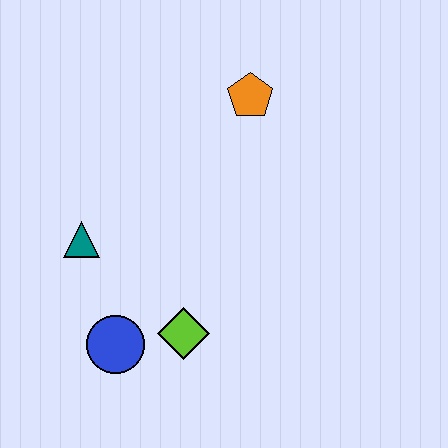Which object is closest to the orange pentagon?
The teal triangle is closest to the orange pentagon.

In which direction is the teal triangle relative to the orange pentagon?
The teal triangle is to the left of the orange pentagon.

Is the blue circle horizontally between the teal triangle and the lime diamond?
Yes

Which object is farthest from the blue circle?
The orange pentagon is farthest from the blue circle.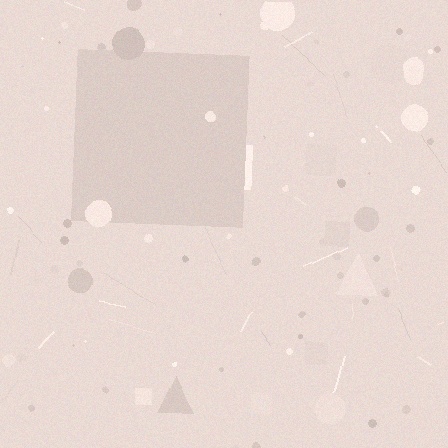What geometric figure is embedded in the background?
A square is embedded in the background.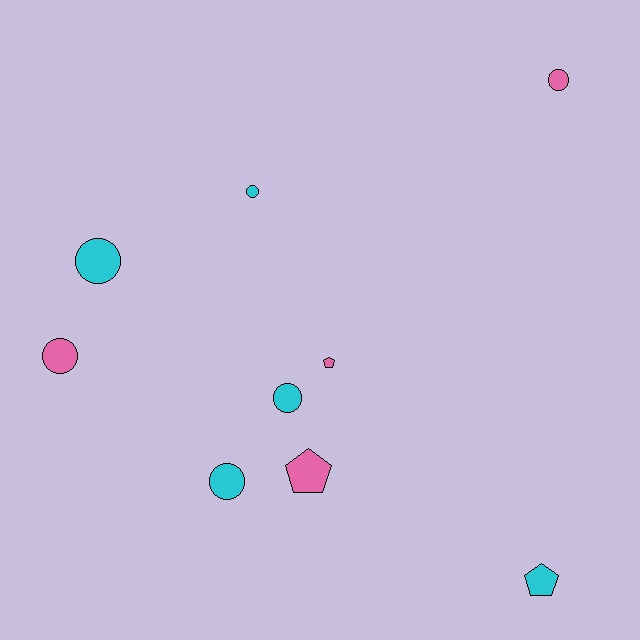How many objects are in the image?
There are 9 objects.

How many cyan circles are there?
There are 4 cyan circles.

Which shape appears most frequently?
Circle, with 6 objects.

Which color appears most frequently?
Cyan, with 5 objects.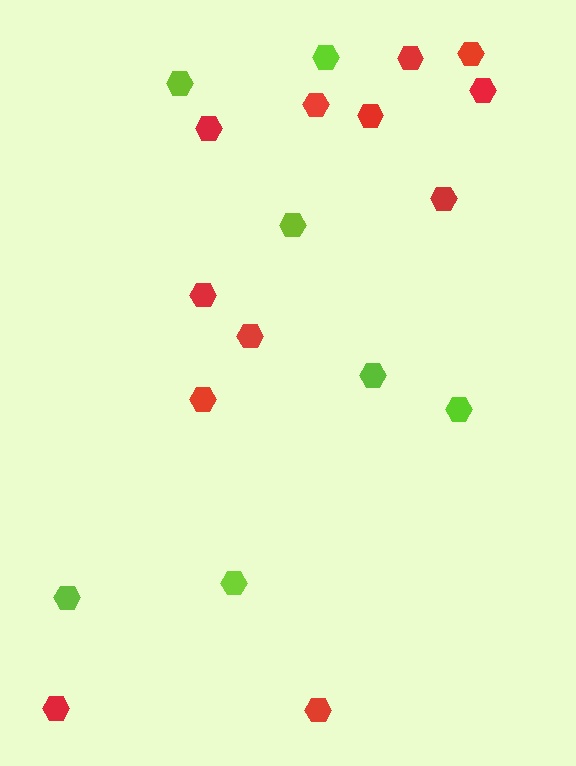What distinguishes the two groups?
There are 2 groups: one group of red hexagons (12) and one group of lime hexagons (7).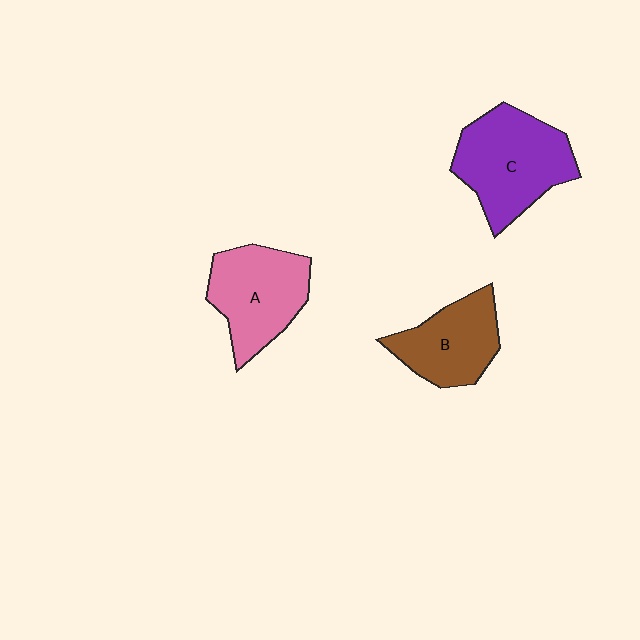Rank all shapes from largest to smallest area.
From largest to smallest: C (purple), A (pink), B (brown).